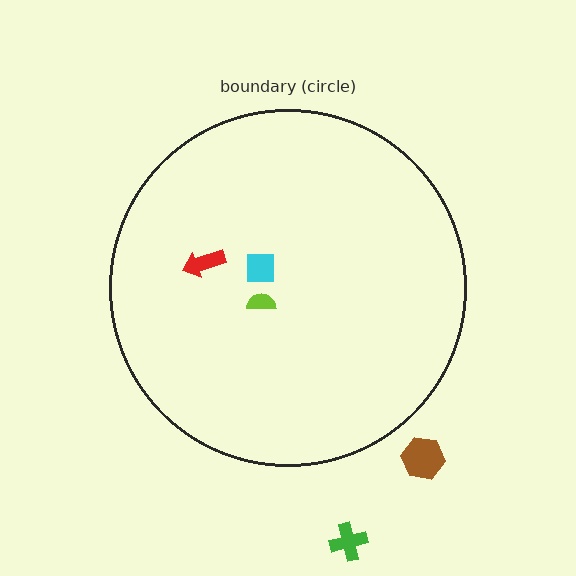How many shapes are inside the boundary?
3 inside, 2 outside.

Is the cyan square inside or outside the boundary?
Inside.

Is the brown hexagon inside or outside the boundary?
Outside.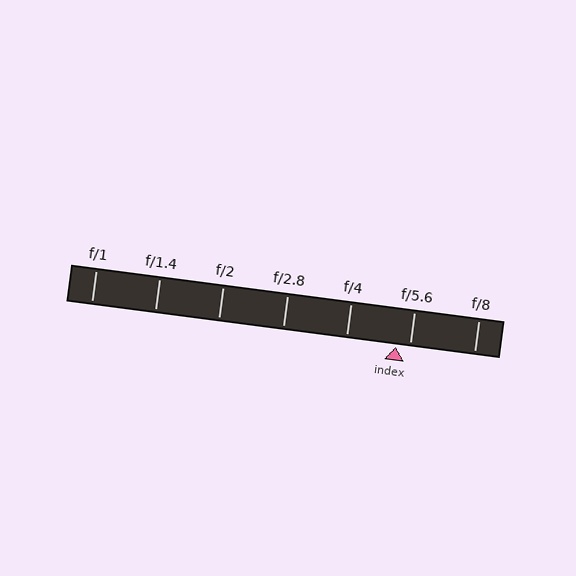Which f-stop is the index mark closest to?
The index mark is closest to f/5.6.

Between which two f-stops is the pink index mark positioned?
The index mark is between f/4 and f/5.6.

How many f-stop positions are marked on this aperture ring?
There are 7 f-stop positions marked.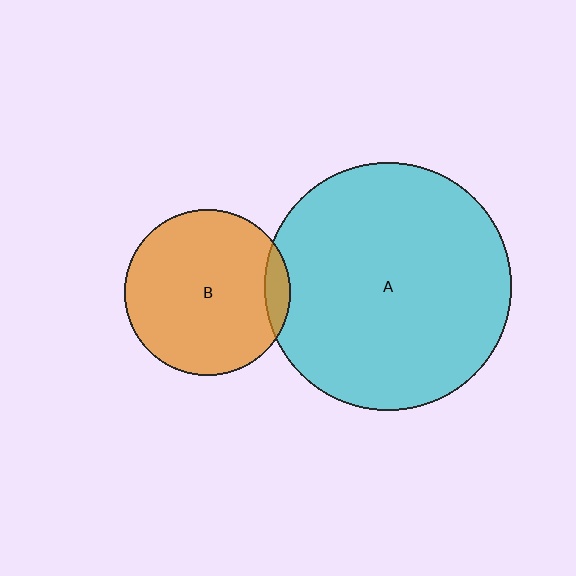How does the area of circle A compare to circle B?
Approximately 2.2 times.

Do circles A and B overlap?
Yes.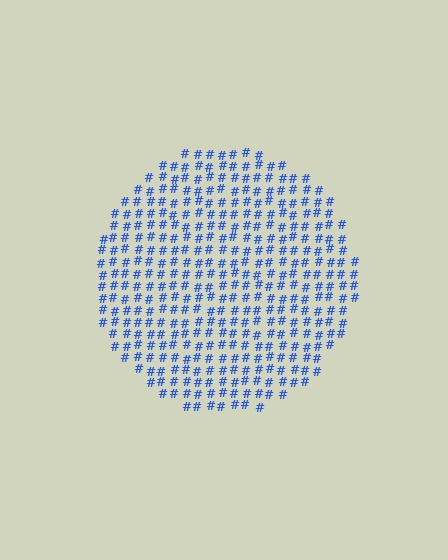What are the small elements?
The small elements are hash symbols.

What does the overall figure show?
The overall figure shows a circle.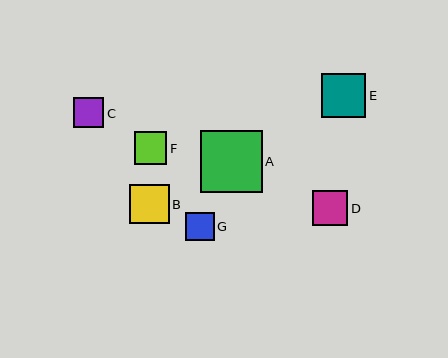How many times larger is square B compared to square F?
Square B is approximately 1.2 times the size of square F.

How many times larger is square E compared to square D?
Square E is approximately 1.2 times the size of square D.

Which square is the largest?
Square A is the largest with a size of approximately 61 pixels.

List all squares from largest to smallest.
From largest to smallest: A, E, B, D, F, C, G.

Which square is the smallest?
Square G is the smallest with a size of approximately 28 pixels.